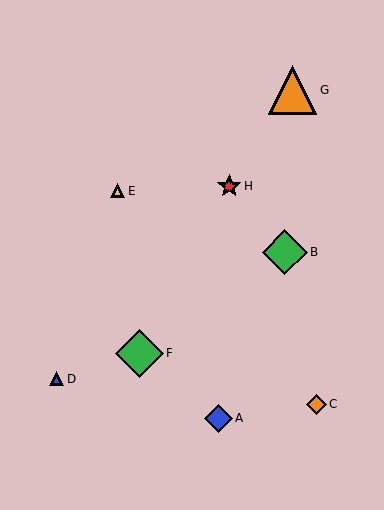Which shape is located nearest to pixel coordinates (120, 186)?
The yellow triangle (labeled E) at (118, 191) is nearest to that location.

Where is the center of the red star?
The center of the red star is at (229, 186).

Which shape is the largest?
The orange triangle (labeled G) is the largest.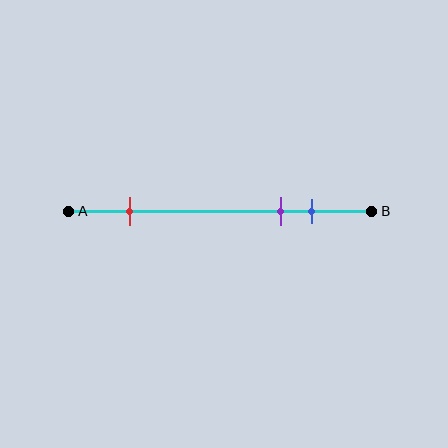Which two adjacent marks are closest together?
The purple and blue marks are the closest adjacent pair.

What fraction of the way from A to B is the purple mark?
The purple mark is approximately 70% (0.7) of the way from A to B.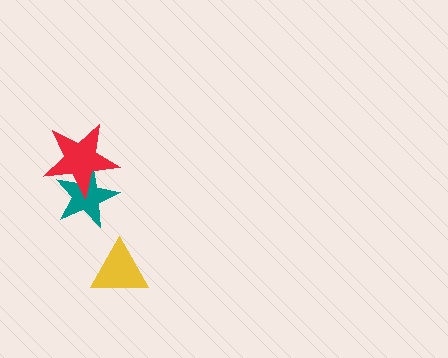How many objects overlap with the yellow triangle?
0 objects overlap with the yellow triangle.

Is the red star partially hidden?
No, no other shape covers it.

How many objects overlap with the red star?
1 object overlaps with the red star.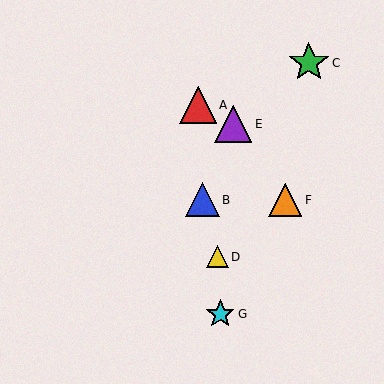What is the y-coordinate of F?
Object F is at y≈200.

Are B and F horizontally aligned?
Yes, both are at y≈200.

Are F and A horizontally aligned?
No, F is at y≈200 and A is at y≈105.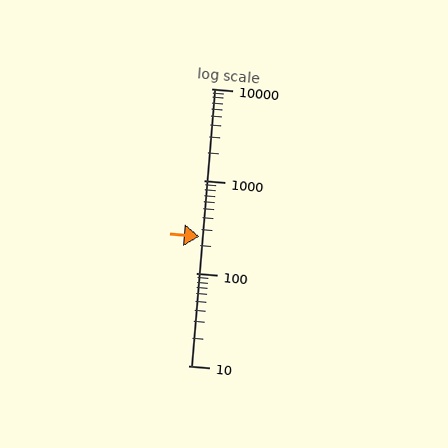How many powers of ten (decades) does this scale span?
The scale spans 3 decades, from 10 to 10000.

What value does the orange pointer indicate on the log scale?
The pointer indicates approximately 250.